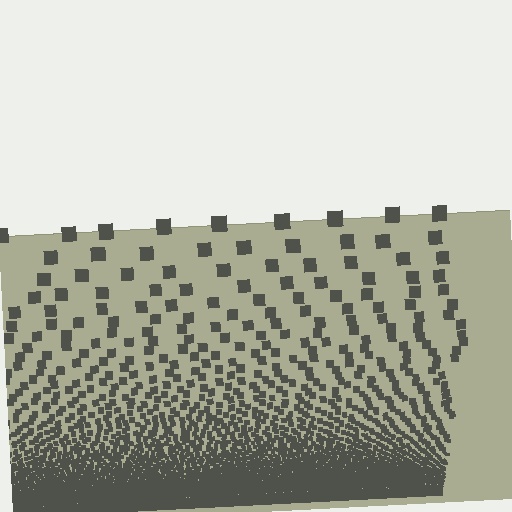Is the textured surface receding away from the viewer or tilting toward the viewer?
The surface appears to tilt toward the viewer. Texture elements get larger and sparser toward the top.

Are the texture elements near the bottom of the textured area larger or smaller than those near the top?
Smaller. The gradient is inverted — elements near the bottom are smaller and denser.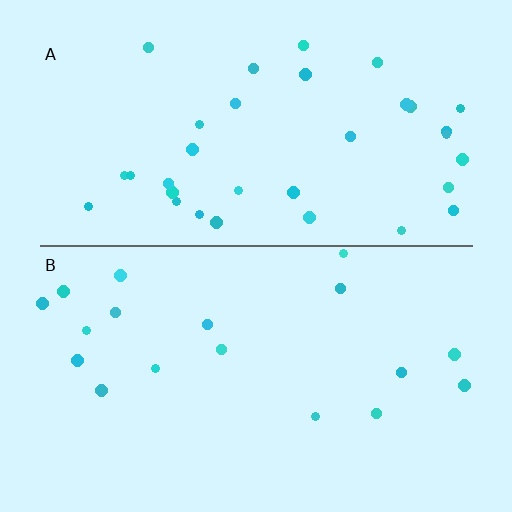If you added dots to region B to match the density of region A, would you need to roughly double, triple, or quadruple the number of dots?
Approximately double.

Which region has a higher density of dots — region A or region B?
A (the top).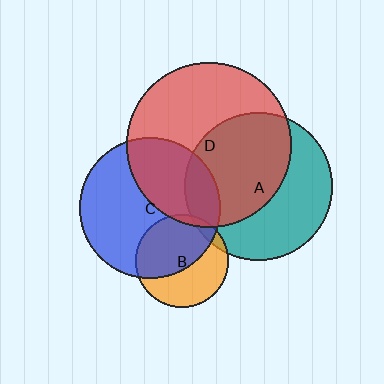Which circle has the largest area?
Circle D (red).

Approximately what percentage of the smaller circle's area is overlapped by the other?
Approximately 15%.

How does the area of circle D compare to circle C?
Approximately 1.4 times.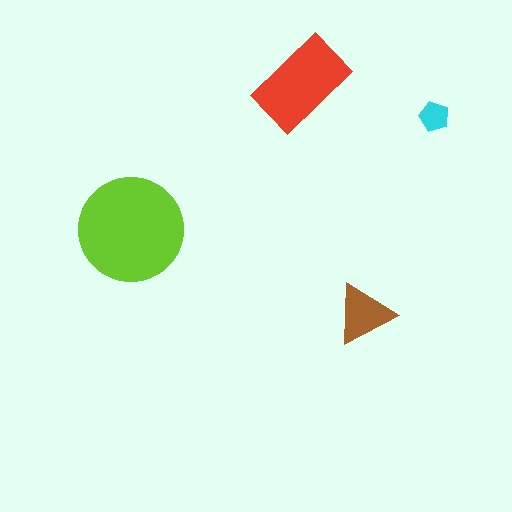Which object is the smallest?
The cyan pentagon.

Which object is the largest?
The lime circle.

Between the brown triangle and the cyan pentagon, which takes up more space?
The brown triangle.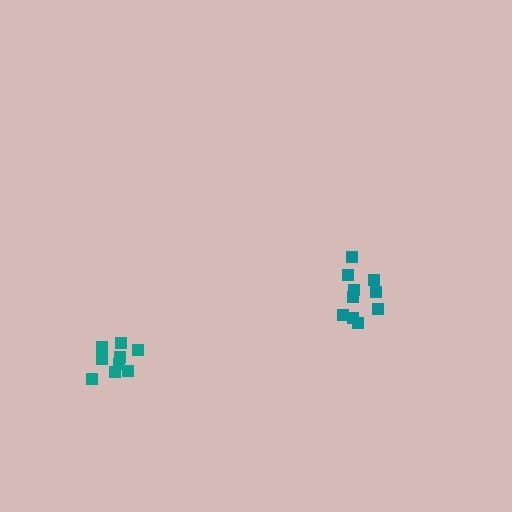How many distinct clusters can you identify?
There are 2 distinct clusters.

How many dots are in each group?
Group 1: 9 dots, Group 2: 10 dots (19 total).